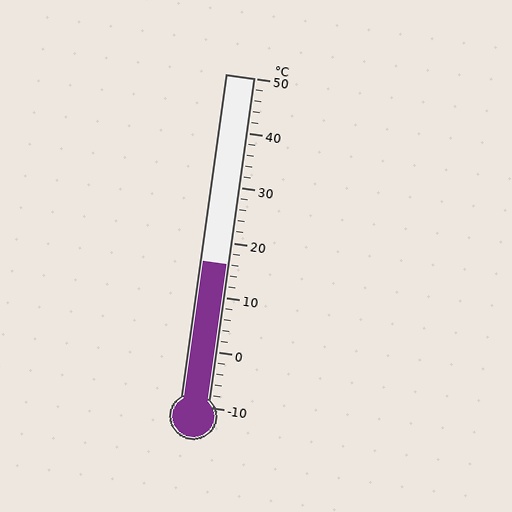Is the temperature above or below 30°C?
The temperature is below 30°C.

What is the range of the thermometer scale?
The thermometer scale ranges from -10°C to 50°C.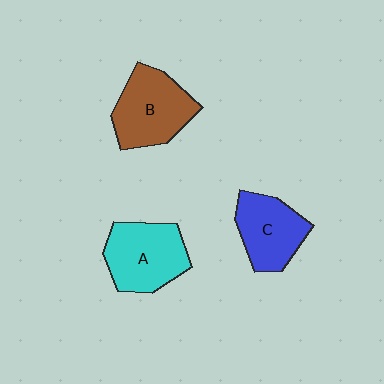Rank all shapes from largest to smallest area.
From largest to smallest: B (brown), A (cyan), C (blue).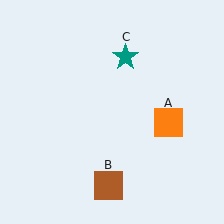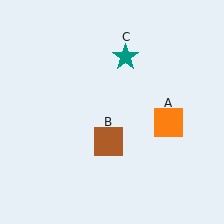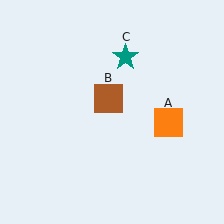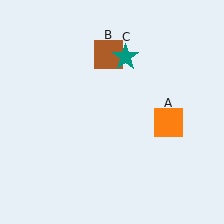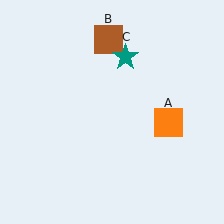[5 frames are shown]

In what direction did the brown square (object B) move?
The brown square (object B) moved up.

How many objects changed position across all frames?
1 object changed position: brown square (object B).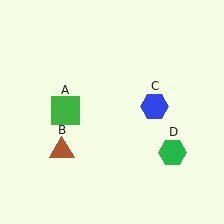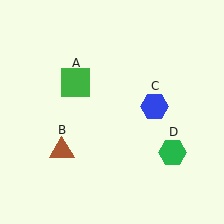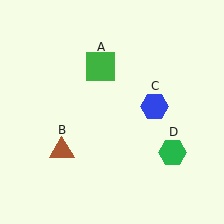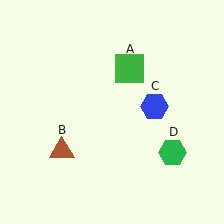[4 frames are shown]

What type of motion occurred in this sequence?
The green square (object A) rotated clockwise around the center of the scene.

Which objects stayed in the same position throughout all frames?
Brown triangle (object B) and blue hexagon (object C) and green hexagon (object D) remained stationary.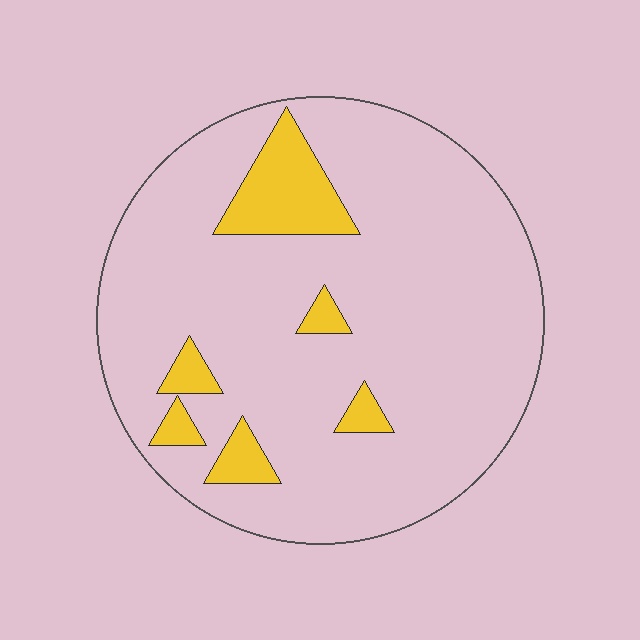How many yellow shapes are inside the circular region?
6.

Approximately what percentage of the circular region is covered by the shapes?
Approximately 10%.